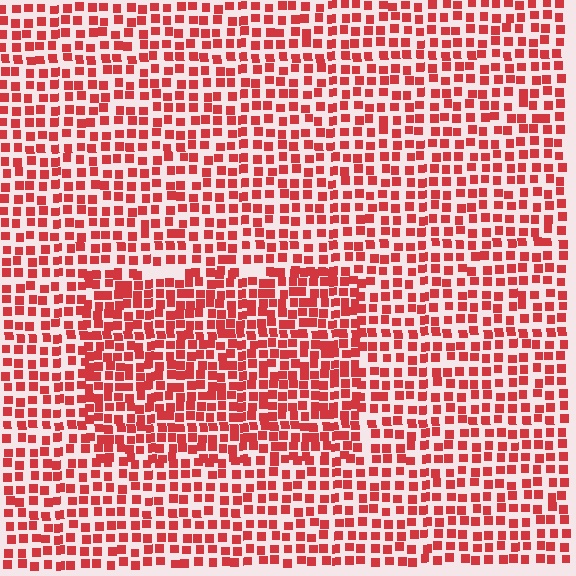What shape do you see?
I see a rectangle.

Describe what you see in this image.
The image contains small red elements arranged at two different densities. A rectangle-shaped region is visible where the elements are more densely packed than the surrounding area.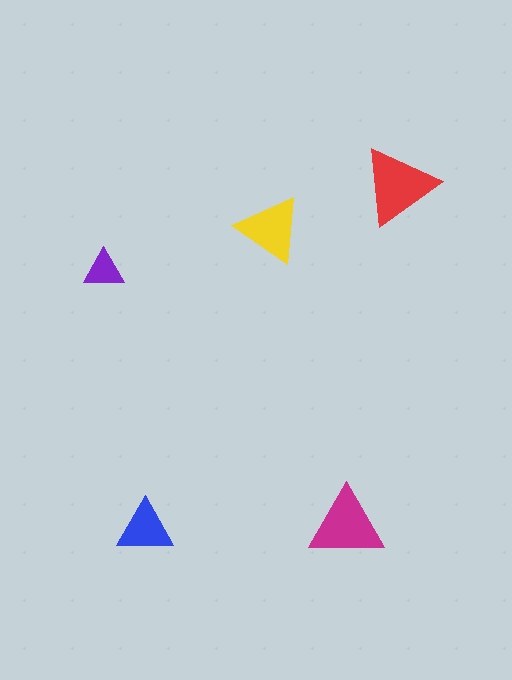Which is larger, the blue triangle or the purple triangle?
The blue one.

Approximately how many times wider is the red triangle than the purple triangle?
About 2 times wider.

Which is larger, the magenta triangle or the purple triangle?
The magenta one.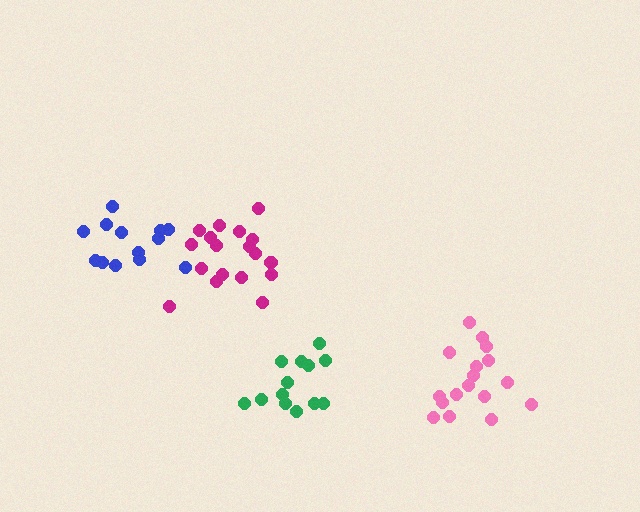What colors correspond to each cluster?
The clusters are colored: blue, green, magenta, pink.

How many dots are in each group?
Group 1: 13 dots, Group 2: 13 dots, Group 3: 18 dots, Group 4: 17 dots (61 total).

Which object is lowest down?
The pink cluster is bottommost.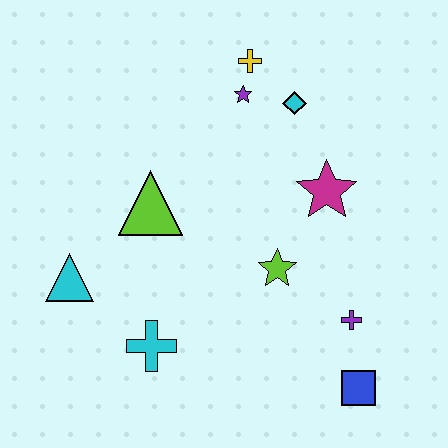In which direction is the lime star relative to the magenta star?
The lime star is below the magenta star.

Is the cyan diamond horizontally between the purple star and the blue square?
Yes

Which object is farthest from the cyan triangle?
The blue square is farthest from the cyan triangle.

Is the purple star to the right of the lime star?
No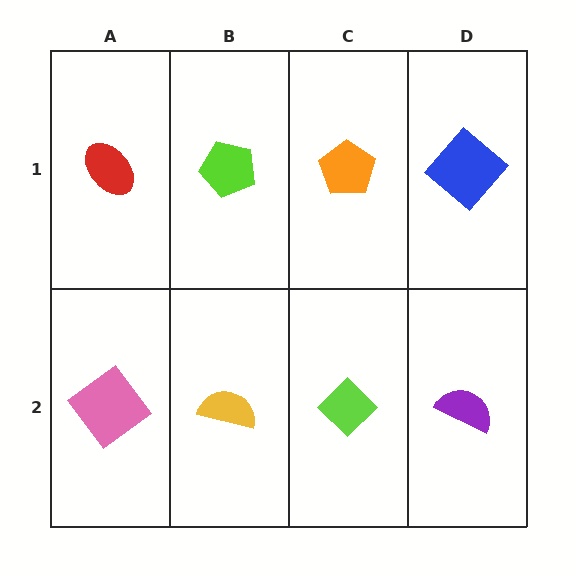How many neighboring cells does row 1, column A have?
2.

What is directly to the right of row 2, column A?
A yellow semicircle.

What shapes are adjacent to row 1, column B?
A yellow semicircle (row 2, column B), a red ellipse (row 1, column A), an orange pentagon (row 1, column C).